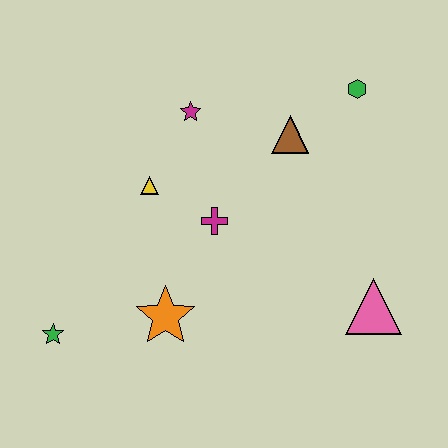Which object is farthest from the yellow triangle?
The pink triangle is farthest from the yellow triangle.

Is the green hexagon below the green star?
No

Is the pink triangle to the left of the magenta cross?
No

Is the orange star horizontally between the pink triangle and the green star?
Yes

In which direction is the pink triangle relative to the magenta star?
The pink triangle is below the magenta star.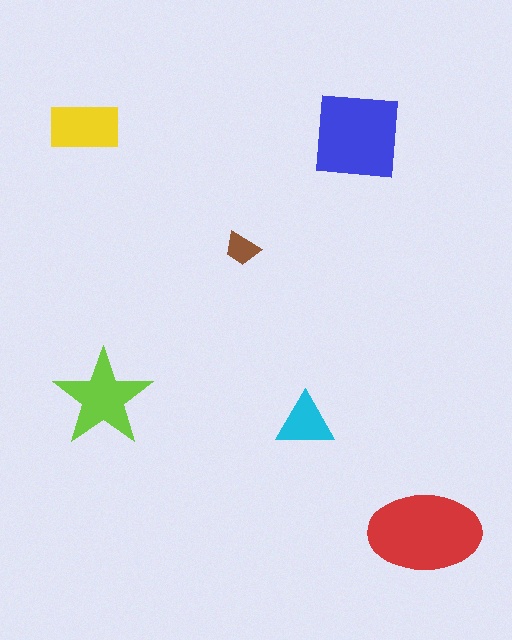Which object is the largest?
The red ellipse.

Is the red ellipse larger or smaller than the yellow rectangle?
Larger.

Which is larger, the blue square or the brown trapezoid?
The blue square.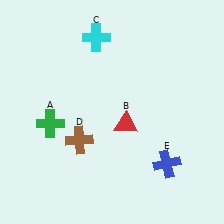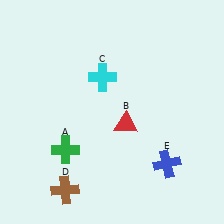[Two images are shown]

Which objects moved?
The objects that moved are: the green cross (A), the cyan cross (C), the brown cross (D).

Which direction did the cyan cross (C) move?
The cyan cross (C) moved down.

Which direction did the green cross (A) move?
The green cross (A) moved down.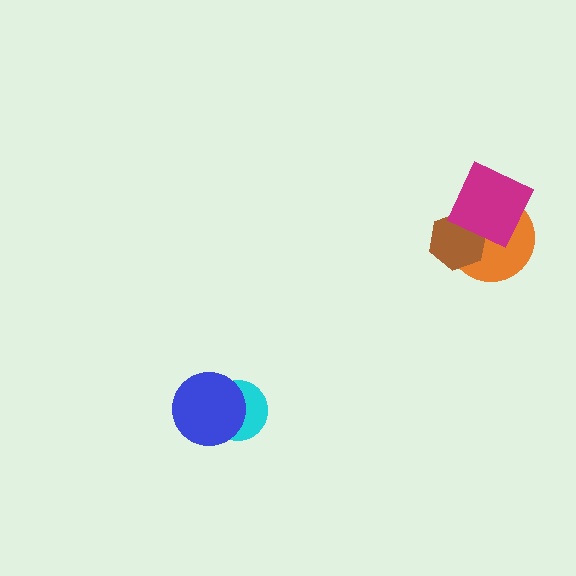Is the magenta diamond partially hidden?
No, no other shape covers it.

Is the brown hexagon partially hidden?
Yes, it is partially covered by another shape.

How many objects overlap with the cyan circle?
1 object overlaps with the cyan circle.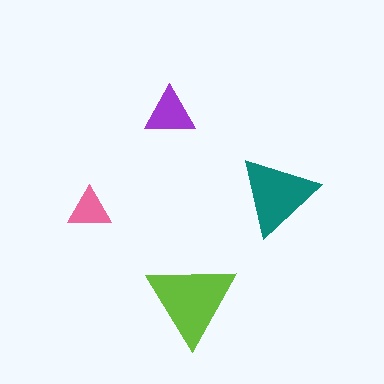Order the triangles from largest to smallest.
the lime one, the teal one, the purple one, the pink one.